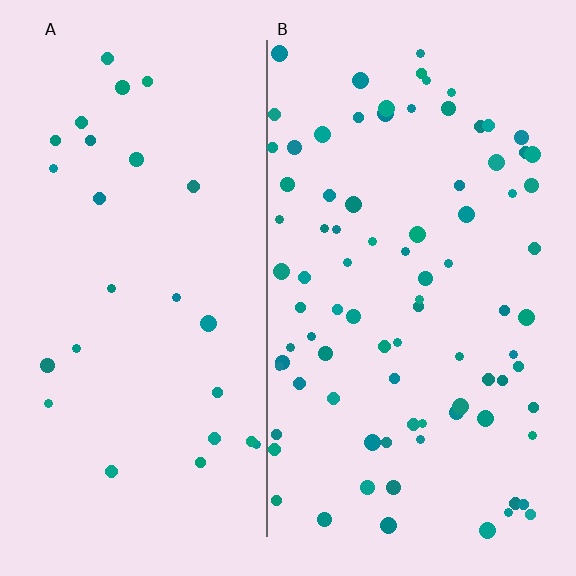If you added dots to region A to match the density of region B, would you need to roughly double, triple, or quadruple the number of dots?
Approximately triple.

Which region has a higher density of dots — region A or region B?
B (the right).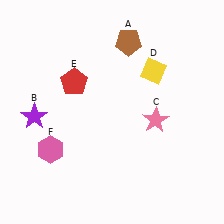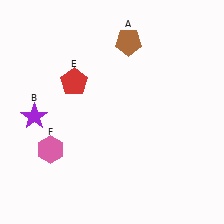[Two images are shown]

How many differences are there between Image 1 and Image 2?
There are 2 differences between the two images.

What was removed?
The pink star (C), the yellow diamond (D) were removed in Image 2.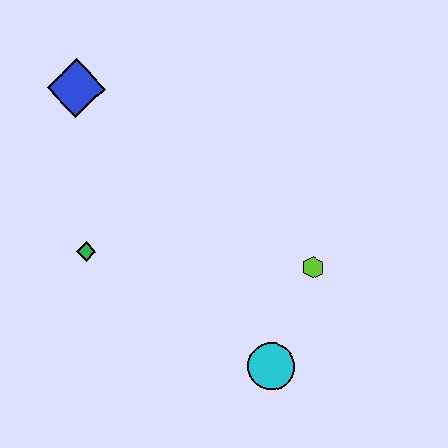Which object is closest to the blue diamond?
The green diamond is closest to the blue diamond.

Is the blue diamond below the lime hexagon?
No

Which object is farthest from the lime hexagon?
The blue diamond is farthest from the lime hexagon.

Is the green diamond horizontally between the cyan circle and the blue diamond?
Yes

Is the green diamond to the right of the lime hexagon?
No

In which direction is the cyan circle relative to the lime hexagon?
The cyan circle is below the lime hexagon.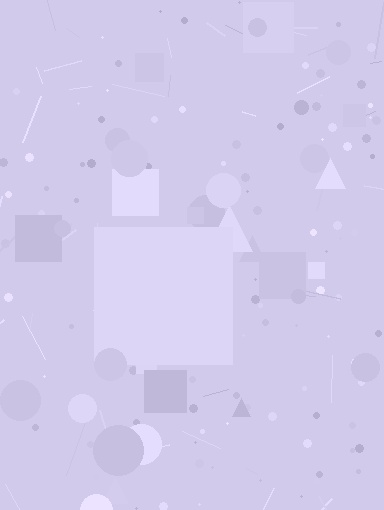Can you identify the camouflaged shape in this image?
The camouflaged shape is a square.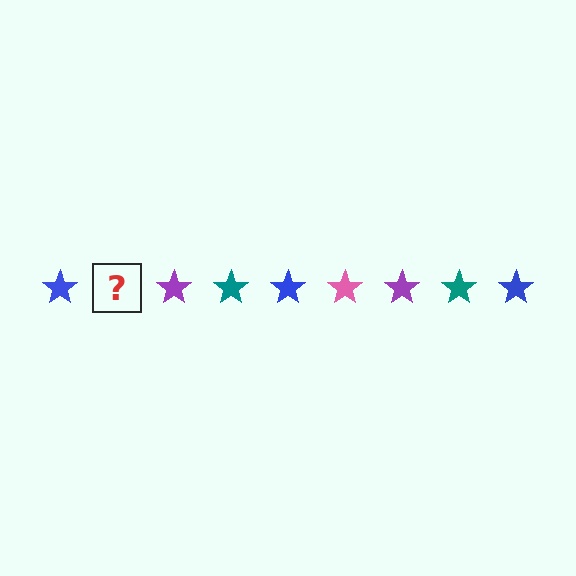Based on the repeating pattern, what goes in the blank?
The blank should be a pink star.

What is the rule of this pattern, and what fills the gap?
The rule is that the pattern cycles through blue, pink, purple, teal stars. The gap should be filled with a pink star.